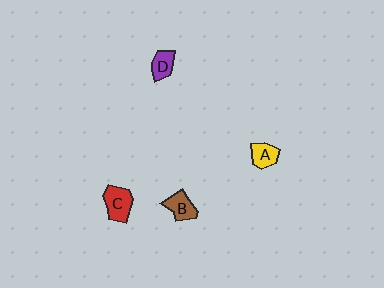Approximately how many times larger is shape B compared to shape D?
Approximately 1.2 times.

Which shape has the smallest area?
Shape D (purple).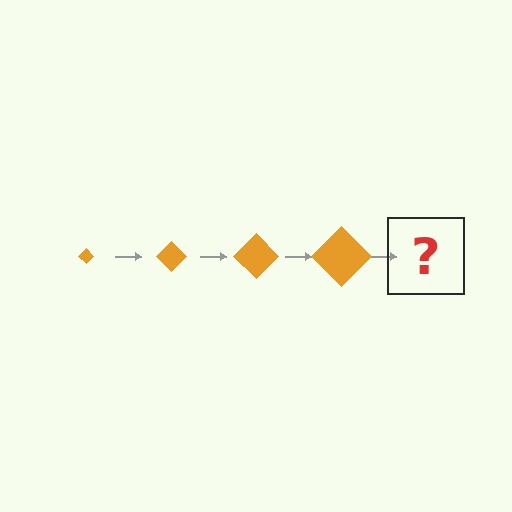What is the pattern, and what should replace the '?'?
The pattern is that the diamond gets progressively larger each step. The '?' should be an orange diamond, larger than the previous one.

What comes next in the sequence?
The next element should be an orange diamond, larger than the previous one.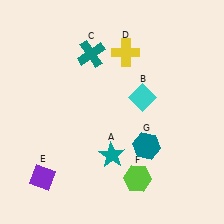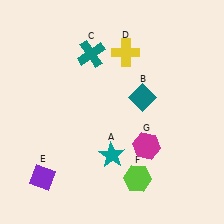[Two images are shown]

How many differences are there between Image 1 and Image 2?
There are 2 differences between the two images.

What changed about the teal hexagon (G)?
In Image 1, G is teal. In Image 2, it changed to magenta.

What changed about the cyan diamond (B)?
In Image 1, B is cyan. In Image 2, it changed to teal.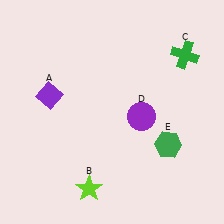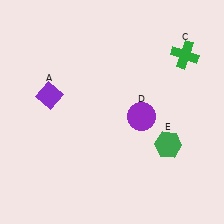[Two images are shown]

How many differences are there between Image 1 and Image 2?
There is 1 difference between the two images.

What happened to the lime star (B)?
The lime star (B) was removed in Image 2. It was in the bottom-left area of Image 1.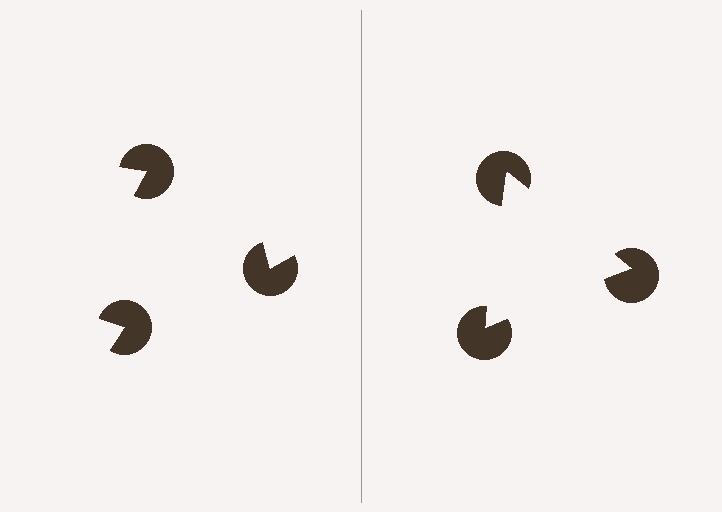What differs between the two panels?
The pac-man discs are positioned identically on both sides; only the wedge orientations differ. On the right they align to a triangle; on the left they are misaligned.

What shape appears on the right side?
An illusory triangle.